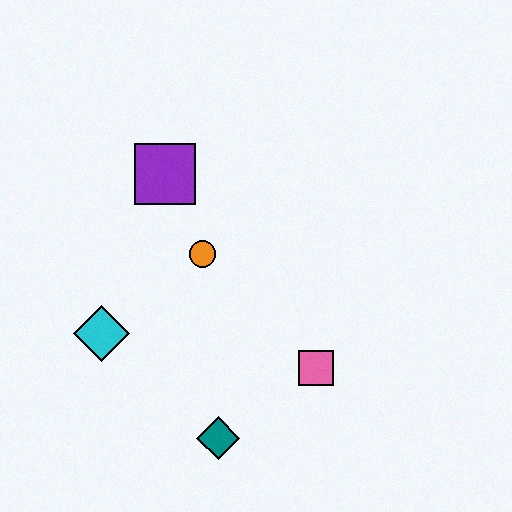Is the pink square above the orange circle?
No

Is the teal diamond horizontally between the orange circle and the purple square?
No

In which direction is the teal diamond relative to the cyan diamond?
The teal diamond is to the right of the cyan diamond.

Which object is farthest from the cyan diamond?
The pink square is farthest from the cyan diamond.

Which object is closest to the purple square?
The orange circle is closest to the purple square.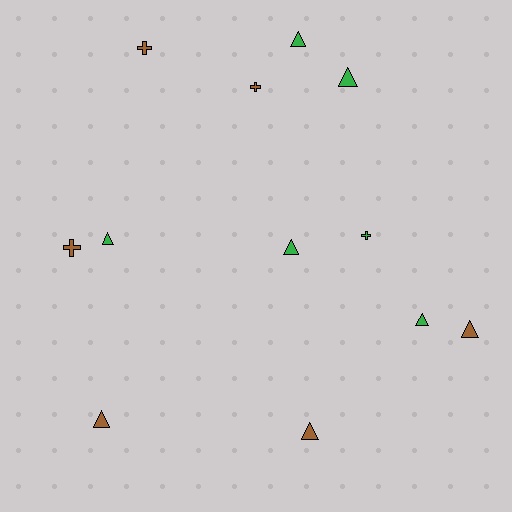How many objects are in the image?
There are 12 objects.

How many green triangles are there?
There are 5 green triangles.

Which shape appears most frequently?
Triangle, with 8 objects.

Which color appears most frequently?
Green, with 6 objects.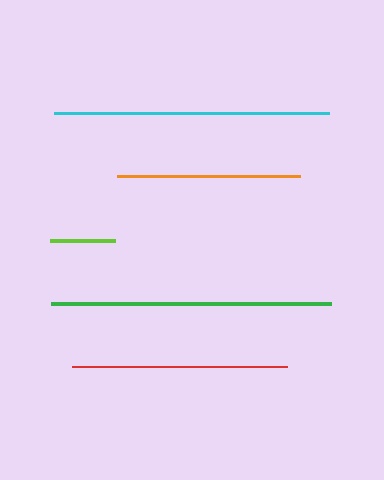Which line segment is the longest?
The green line is the longest at approximately 281 pixels.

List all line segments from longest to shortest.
From longest to shortest: green, cyan, red, orange, lime.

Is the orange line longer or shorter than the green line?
The green line is longer than the orange line.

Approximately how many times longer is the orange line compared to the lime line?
The orange line is approximately 2.8 times the length of the lime line.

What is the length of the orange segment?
The orange segment is approximately 183 pixels long.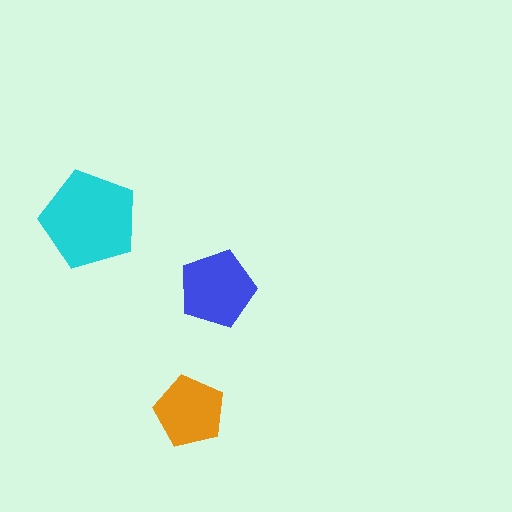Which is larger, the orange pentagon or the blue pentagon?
The blue one.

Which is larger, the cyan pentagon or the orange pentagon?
The cyan one.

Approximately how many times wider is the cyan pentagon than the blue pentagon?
About 1.5 times wider.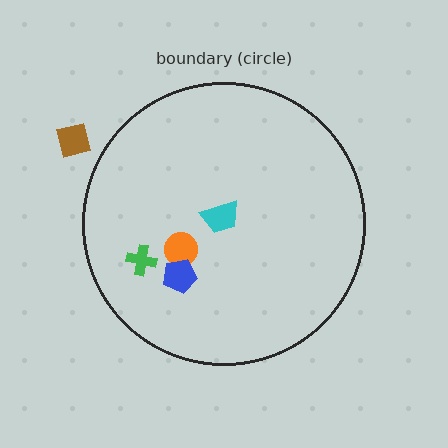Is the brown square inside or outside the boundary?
Outside.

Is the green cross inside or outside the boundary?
Inside.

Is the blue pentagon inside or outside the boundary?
Inside.